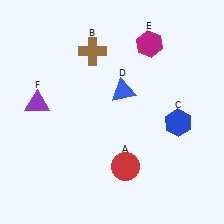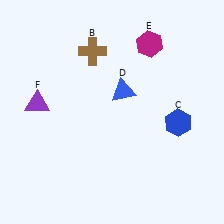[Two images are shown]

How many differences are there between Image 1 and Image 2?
There is 1 difference between the two images.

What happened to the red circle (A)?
The red circle (A) was removed in Image 2. It was in the bottom-right area of Image 1.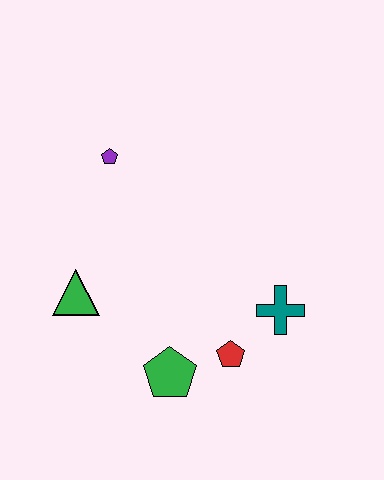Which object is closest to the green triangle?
The green pentagon is closest to the green triangle.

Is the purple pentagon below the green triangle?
No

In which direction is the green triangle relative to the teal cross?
The green triangle is to the left of the teal cross.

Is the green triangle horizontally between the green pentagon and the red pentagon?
No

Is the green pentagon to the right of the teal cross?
No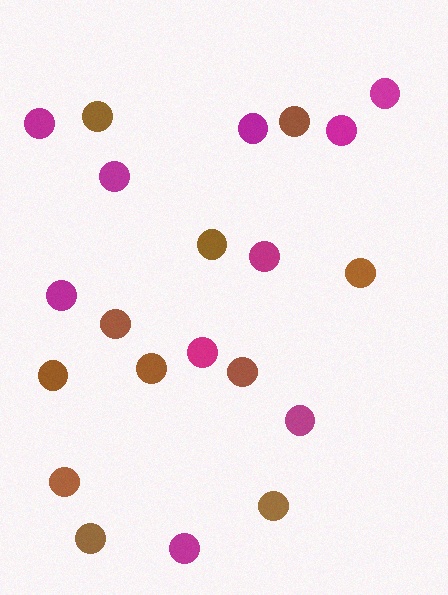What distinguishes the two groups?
There are 2 groups: one group of magenta circles (10) and one group of brown circles (11).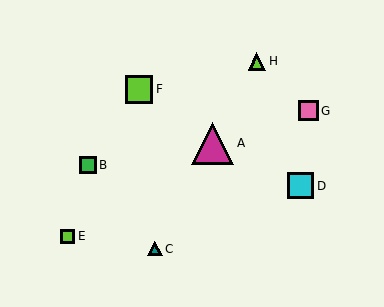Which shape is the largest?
The magenta triangle (labeled A) is the largest.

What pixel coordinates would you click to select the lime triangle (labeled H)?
Click at (257, 61) to select the lime triangle H.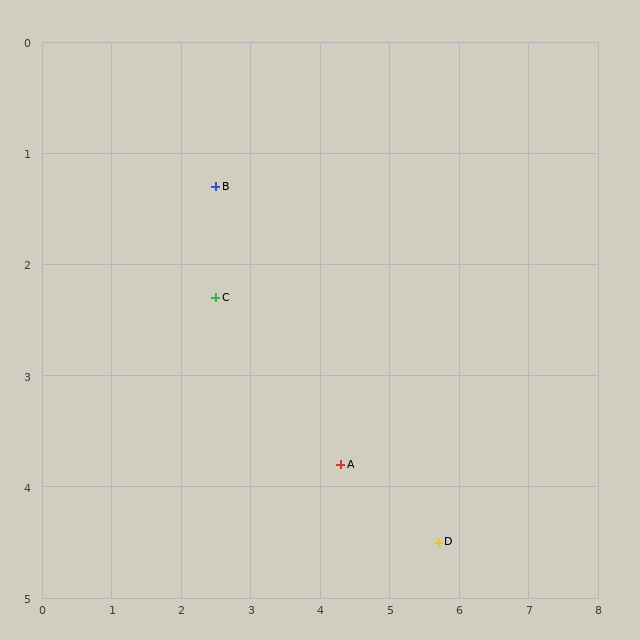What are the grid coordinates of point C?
Point C is at approximately (2.5, 2.3).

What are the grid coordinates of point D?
Point D is at approximately (5.7, 4.5).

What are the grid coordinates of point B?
Point B is at approximately (2.5, 1.3).